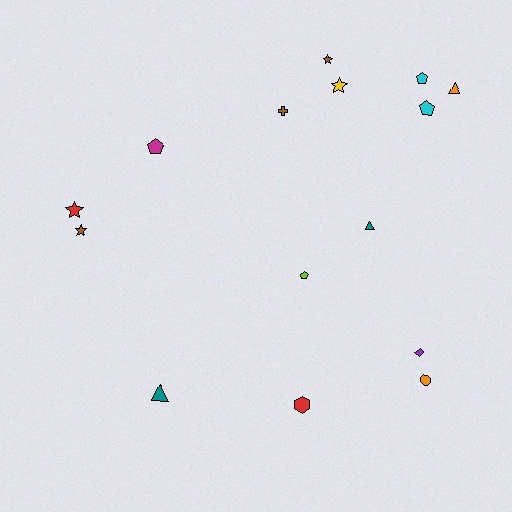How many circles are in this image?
There is 1 circle.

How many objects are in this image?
There are 15 objects.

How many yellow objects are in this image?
There is 1 yellow object.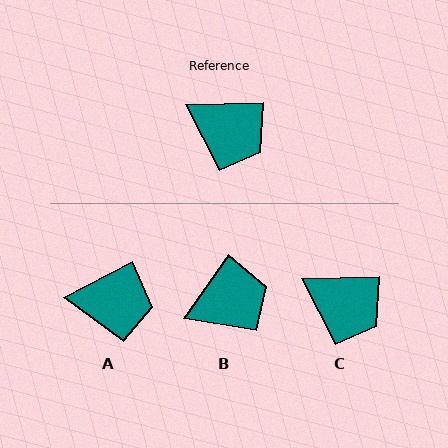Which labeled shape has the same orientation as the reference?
C.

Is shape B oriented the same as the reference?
No, it is off by about 53 degrees.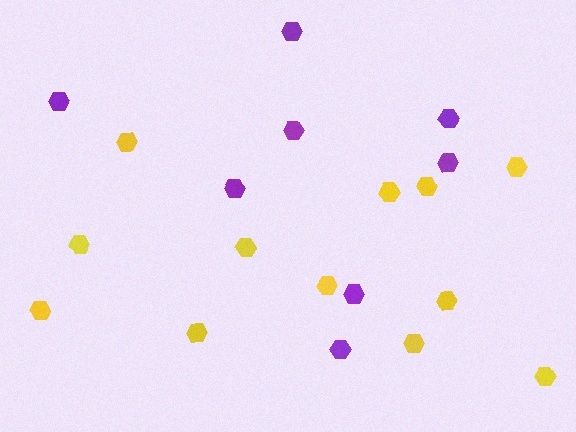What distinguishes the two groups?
There are 2 groups: one group of purple hexagons (8) and one group of yellow hexagons (12).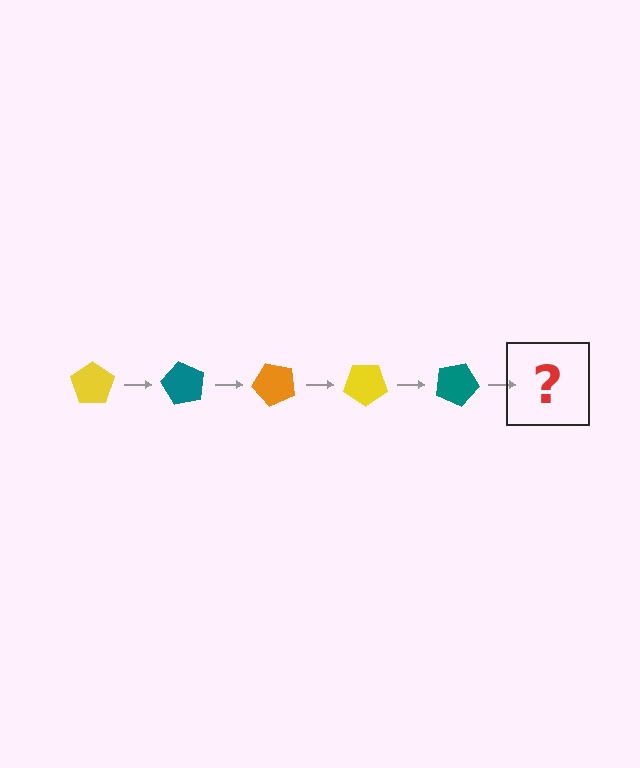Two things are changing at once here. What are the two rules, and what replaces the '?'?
The two rules are that it rotates 60 degrees each step and the color cycles through yellow, teal, and orange. The '?' should be an orange pentagon, rotated 300 degrees from the start.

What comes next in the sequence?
The next element should be an orange pentagon, rotated 300 degrees from the start.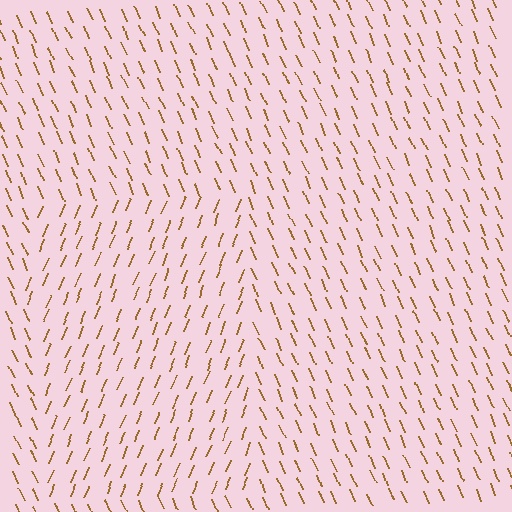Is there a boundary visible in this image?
Yes, there is a texture boundary formed by a change in line orientation.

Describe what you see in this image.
The image is filled with small brown line segments. A rectangle region in the image has lines oriented differently from the surrounding lines, creating a visible texture boundary.